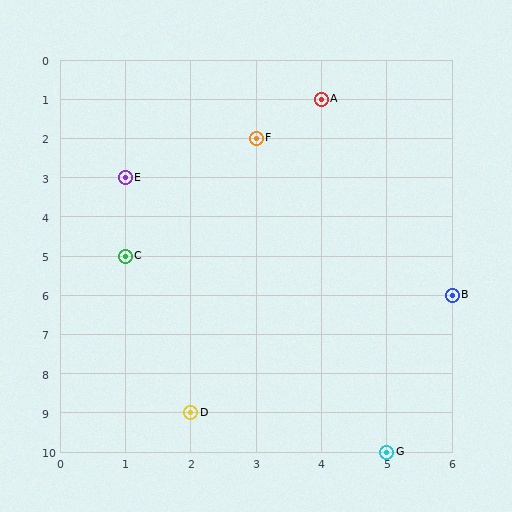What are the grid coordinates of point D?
Point D is at grid coordinates (2, 9).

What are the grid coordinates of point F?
Point F is at grid coordinates (3, 2).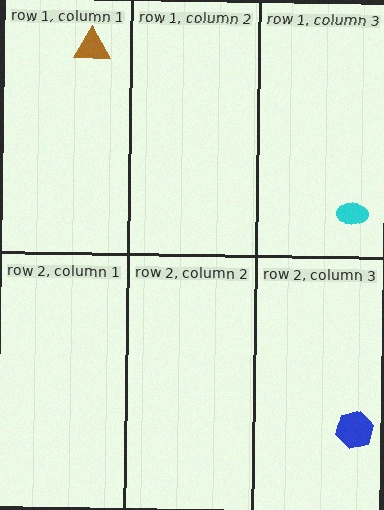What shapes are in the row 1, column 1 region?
The brown triangle.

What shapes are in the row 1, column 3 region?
The cyan ellipse.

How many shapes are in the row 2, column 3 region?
1.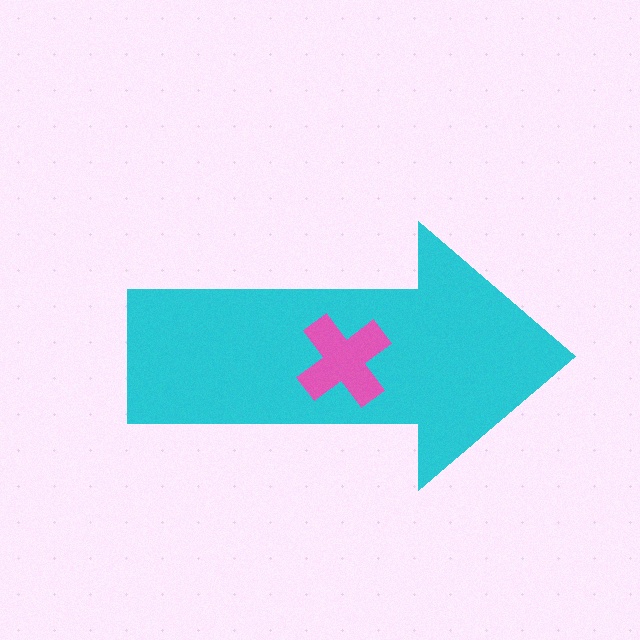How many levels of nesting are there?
2.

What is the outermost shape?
The cyan arrow.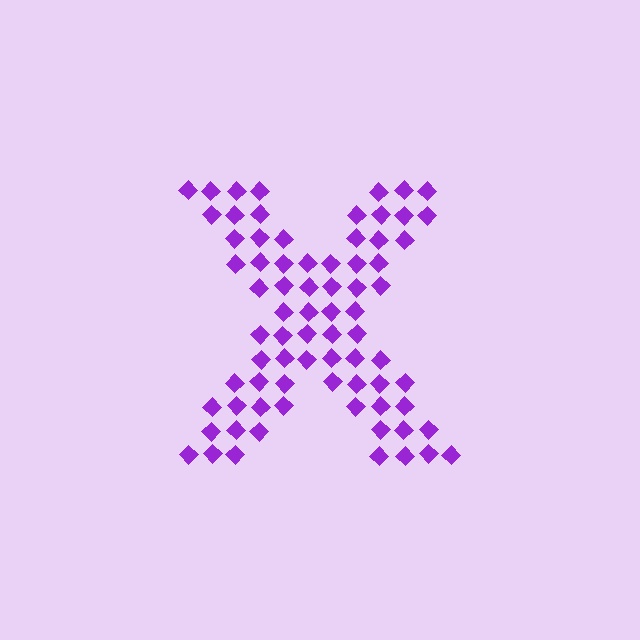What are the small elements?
The small elements are diamonds.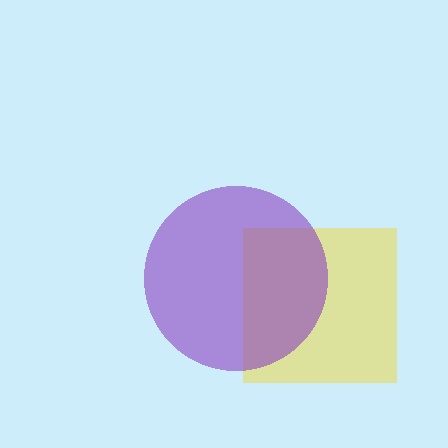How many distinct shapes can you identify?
There are 2 distinct shapes: a yellow square, a purple circle.